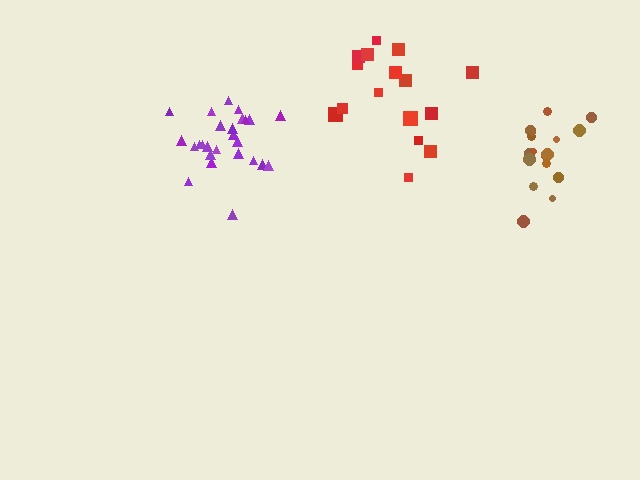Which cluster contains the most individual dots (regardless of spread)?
Purple (26).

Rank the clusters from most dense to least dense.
purple, brown, red.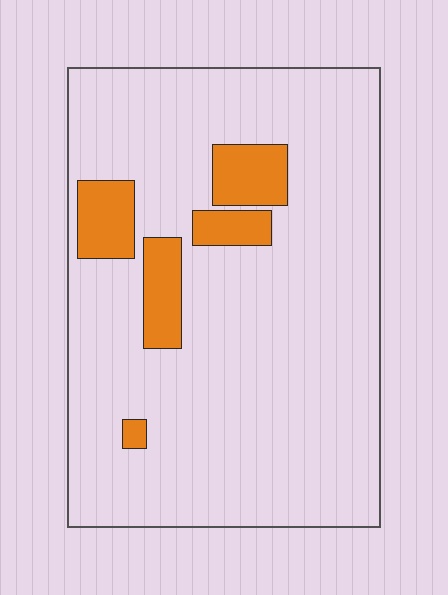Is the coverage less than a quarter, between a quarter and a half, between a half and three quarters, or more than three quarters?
Less than a quarter.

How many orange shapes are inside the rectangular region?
5.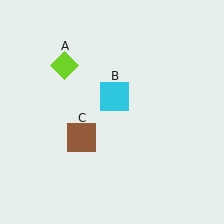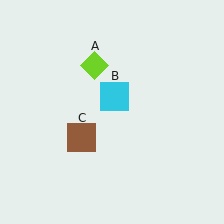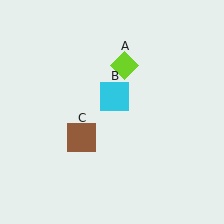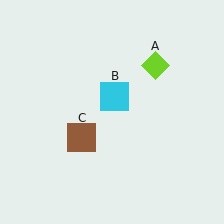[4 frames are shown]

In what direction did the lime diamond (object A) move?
The lime diamond (object A) moved right.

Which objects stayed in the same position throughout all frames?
Cyan square (object B) and brown square (object C) remained stationary.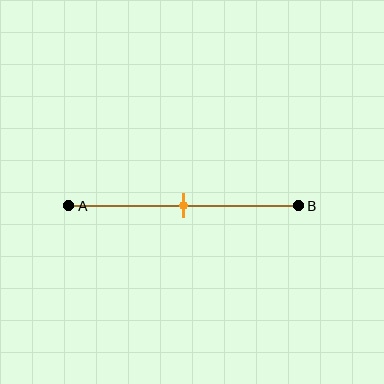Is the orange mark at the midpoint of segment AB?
Yes, the mark is approximately at the midpoint.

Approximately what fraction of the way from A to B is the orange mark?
The orange mark is approximately 50% of the way from A to B.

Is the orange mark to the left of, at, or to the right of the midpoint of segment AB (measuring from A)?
The orange mark is approximately at the midpoint of segment AB.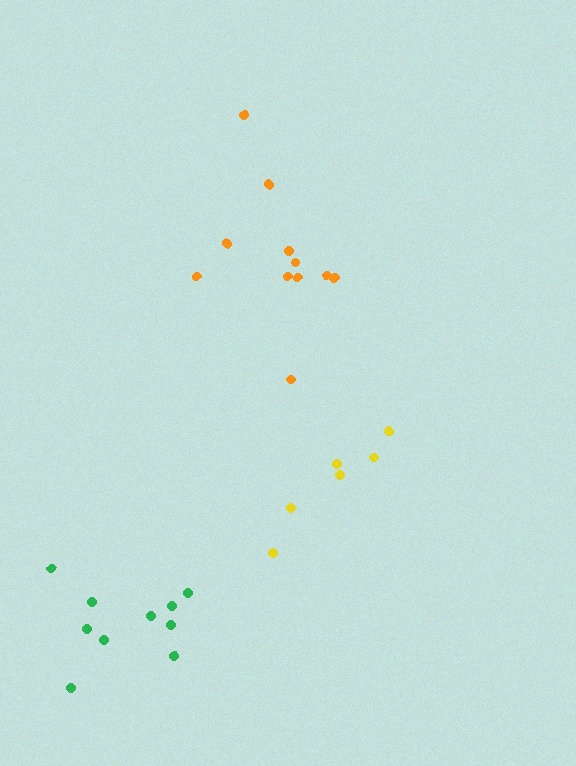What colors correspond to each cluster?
The clusters are colored: green, yellow, orange.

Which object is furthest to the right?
The yellow cluster is rightmost.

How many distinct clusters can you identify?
There are 3 distinct clusters.